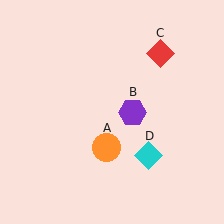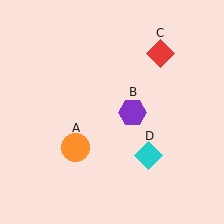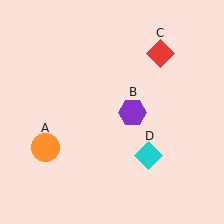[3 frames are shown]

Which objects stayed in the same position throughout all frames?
Purple hexagon (object B) and red diamond (object C) and cyan diamond (object D) remained stationary.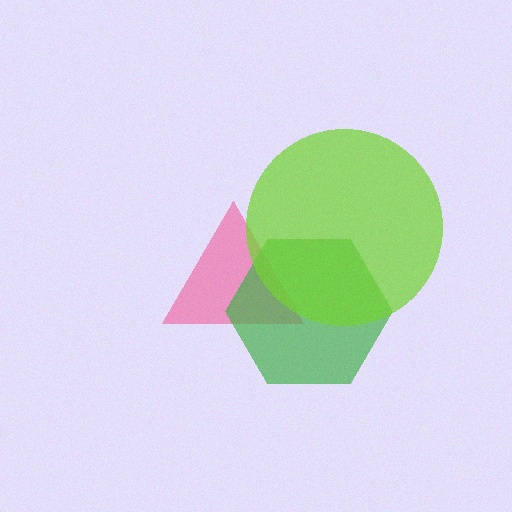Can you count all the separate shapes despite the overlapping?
Yes, there are 3 separate shapes.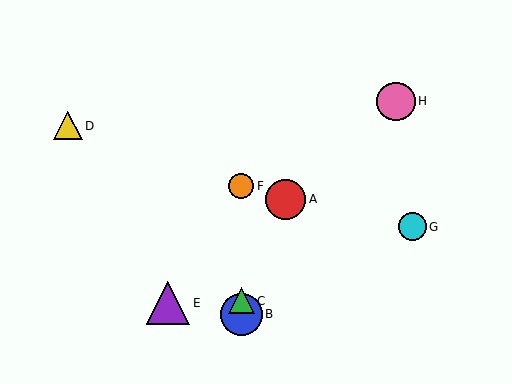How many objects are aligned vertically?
3 objects (B, C, F) are aligned vertically.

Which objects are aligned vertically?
Objects B, C, F are aligned vertically.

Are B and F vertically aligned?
Yes, both are at x≈241.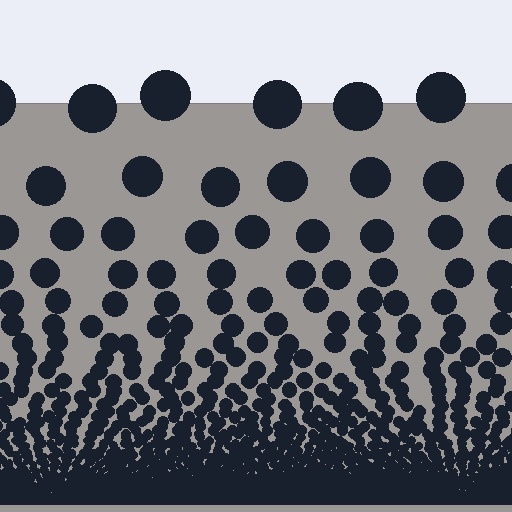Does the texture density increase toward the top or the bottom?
Density increases toward the bottom.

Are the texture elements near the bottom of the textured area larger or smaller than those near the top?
Smaller. The gradient is inverted — elements near the bottom are smaller and denser.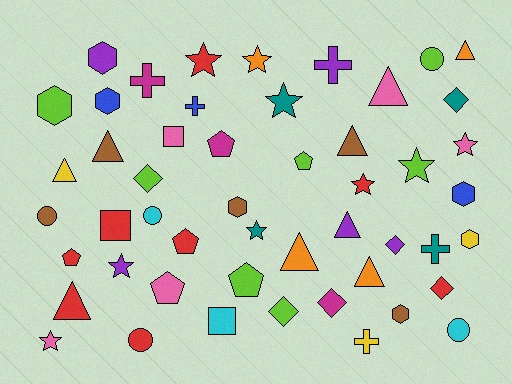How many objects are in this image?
There are 50 objects.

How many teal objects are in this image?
There are 4 teal objects.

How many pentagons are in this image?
There are 6 pentagons.